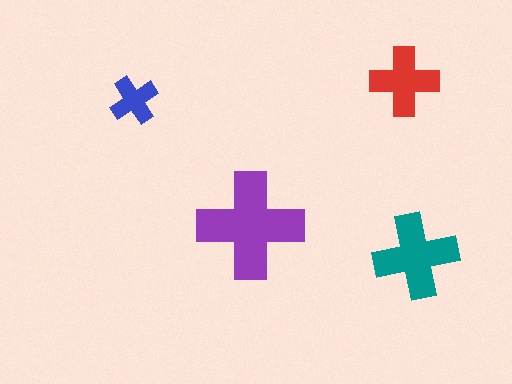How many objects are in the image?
There are 4 objects in the image.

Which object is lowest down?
The teal cross is bottommost.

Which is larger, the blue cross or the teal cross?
The teal one.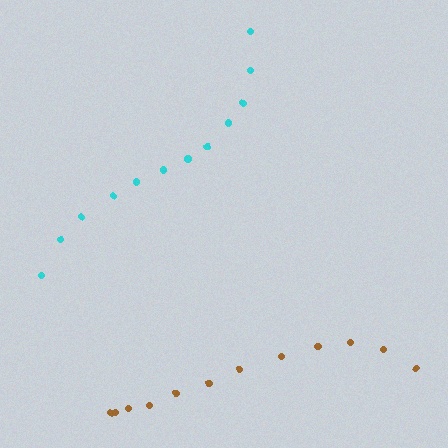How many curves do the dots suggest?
There are 2 distinct paths.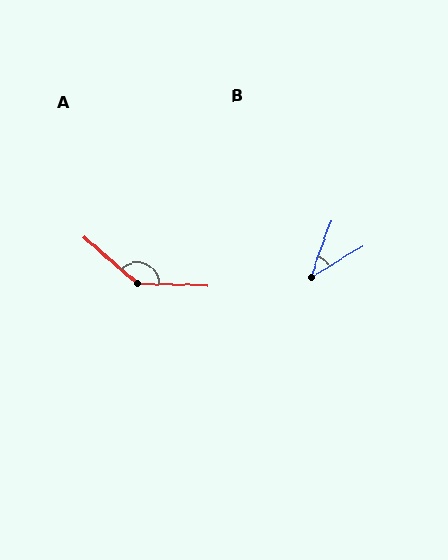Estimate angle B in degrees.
Approximately 39 degrees.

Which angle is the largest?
A, at approximately 140 degrees.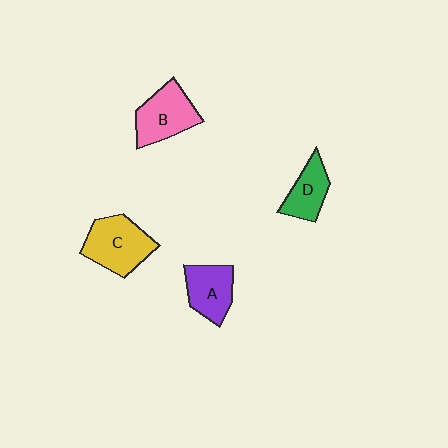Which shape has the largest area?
Shape C (yellow).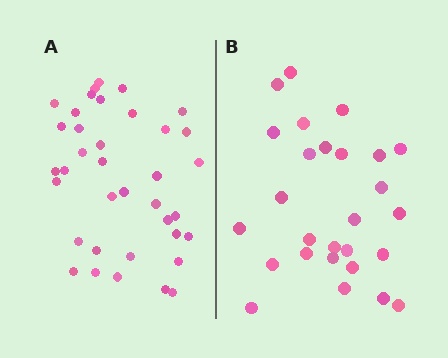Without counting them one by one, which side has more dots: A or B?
Region A (the left region) has more dots.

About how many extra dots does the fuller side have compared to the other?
Region A has roughly 10 or so more dots than region B.